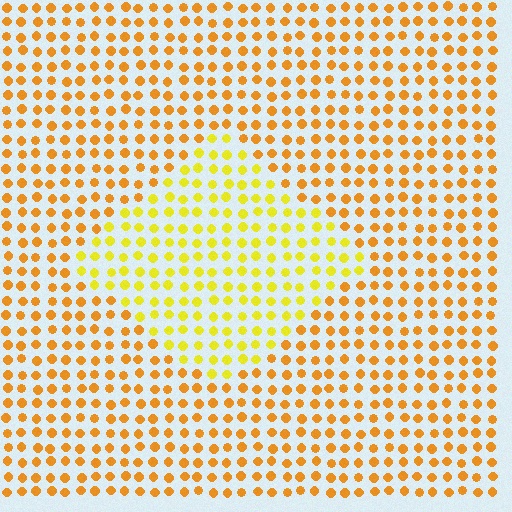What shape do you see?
I see a diamond.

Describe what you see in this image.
The image is filled with small orange elements in a uniform arrangement. A diamond-shaped region is visible where the elements are tinted to a slightly different hue, forming a subtle color boundary.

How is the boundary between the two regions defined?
The boundary is defined purely by a slight shift in hue (about 27 degrees). Spacing, size, and orientation are identical on both sides.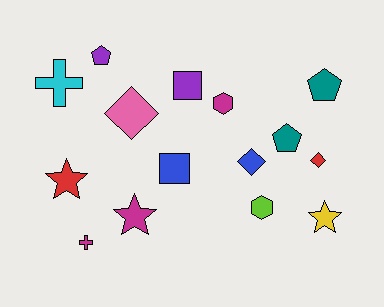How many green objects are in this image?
There are no green objects.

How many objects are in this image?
There are 15 objects.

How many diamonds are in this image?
There are 3 diamonds.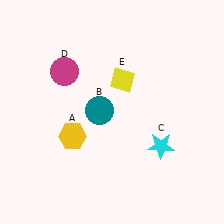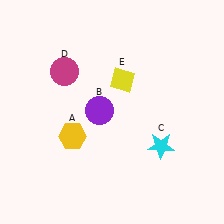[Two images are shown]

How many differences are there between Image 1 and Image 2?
There is 1 difference between the two images.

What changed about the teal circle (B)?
In Image 1, B is teal. In Image 2, it changed to purple.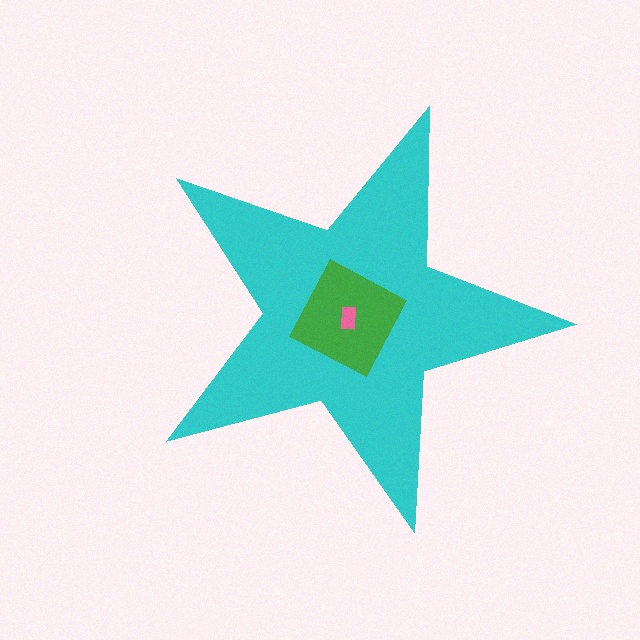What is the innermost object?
The pink rectangle.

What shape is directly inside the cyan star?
The green square.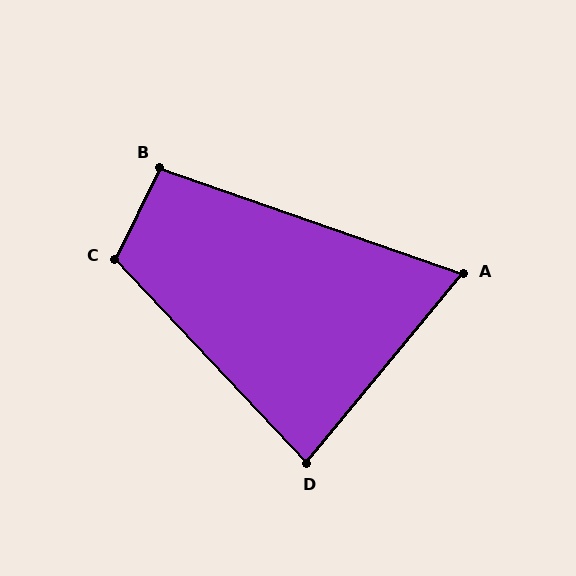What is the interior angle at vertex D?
Approximately 83 degrees (acute).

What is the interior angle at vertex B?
Approximately 97 degrees (obtuse).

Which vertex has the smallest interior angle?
A, at approximately 70 degrees.